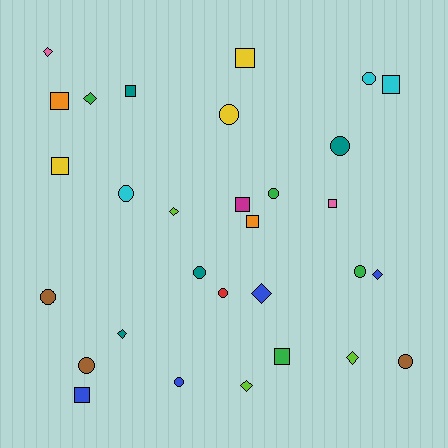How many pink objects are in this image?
There are 2 pink objects.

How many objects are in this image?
There are 30 objects.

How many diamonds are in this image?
There are 8 diamonds.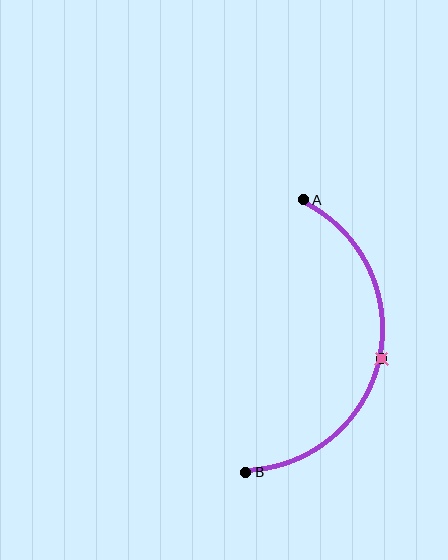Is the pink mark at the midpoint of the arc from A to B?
Yes. The pink mark lies on the arc at equal arc-length from both A and B — it is the arc midpoint.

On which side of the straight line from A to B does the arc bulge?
The arc bulges to the right of the straight line connecting A and B.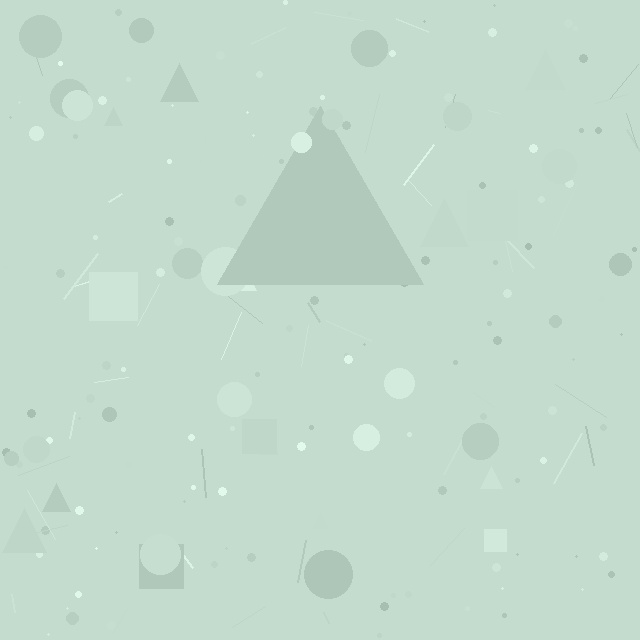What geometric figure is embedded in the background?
A triangle is embedded in the background.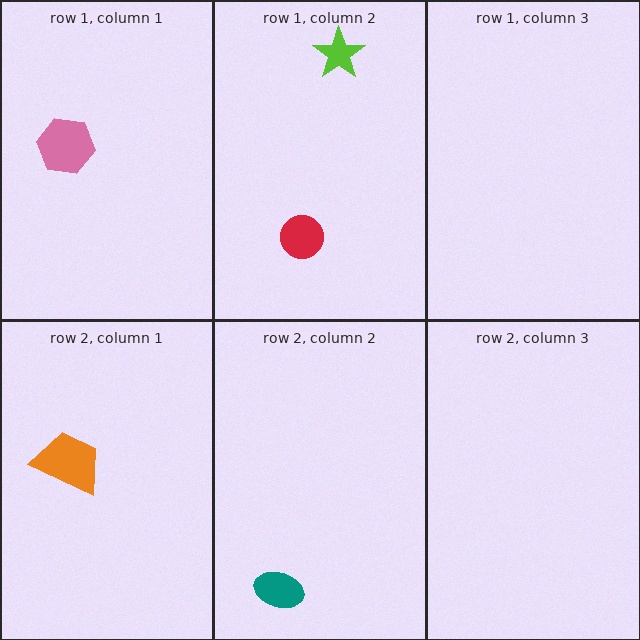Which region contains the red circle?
The row 1, column 2 region.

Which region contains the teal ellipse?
The row 2, column 2 region.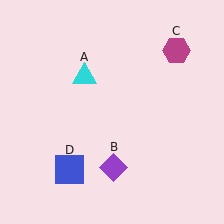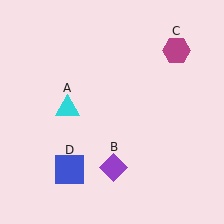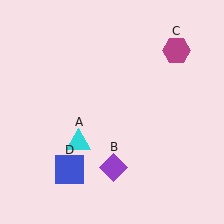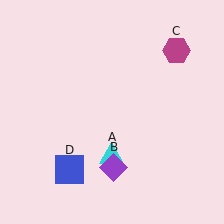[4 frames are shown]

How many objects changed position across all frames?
1 object changed position: cyan triangle (object A).